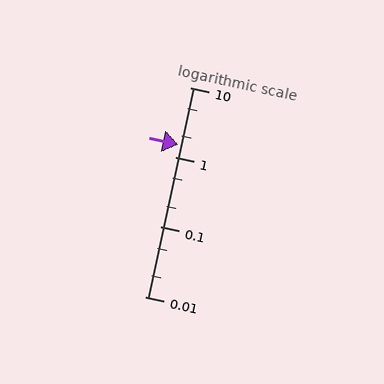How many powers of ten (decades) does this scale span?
The scale spans 3 decades, from 0.01 to 10.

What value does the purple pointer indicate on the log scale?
The pointer indicates approximately 1.5.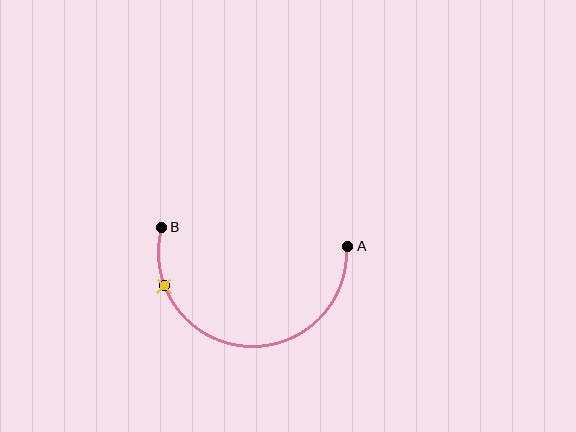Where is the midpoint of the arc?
The arc midpoint is the point on the curve farthest from the straight line joining A and B. It sits below that line.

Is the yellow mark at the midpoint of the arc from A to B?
No. The yellow mark lies on the arc but is closer to endpoint B. The arc midpoint would be at the point on the curve equidistant along the arc from both A and B.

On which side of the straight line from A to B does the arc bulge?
The arc bulges below the straight line connecting A and B.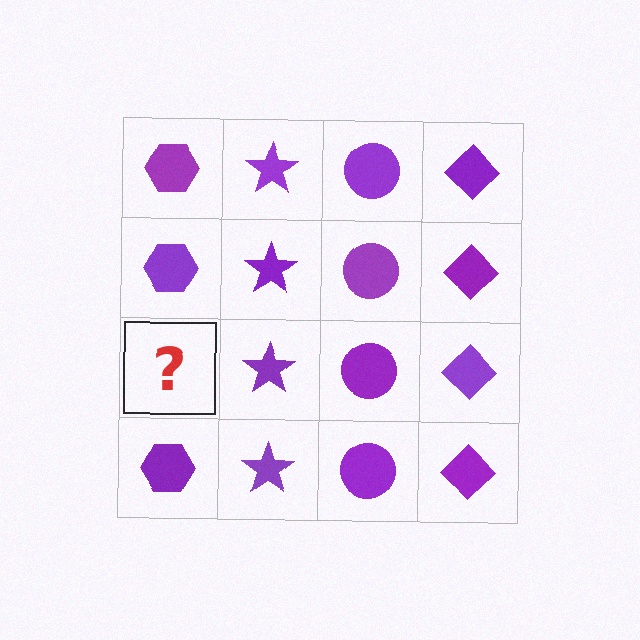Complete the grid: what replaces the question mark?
The question mark should be replaced with a purple hexagon.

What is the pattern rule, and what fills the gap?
The rule is that each column has a consistent shape. The gap should be filled with a purple hexagon.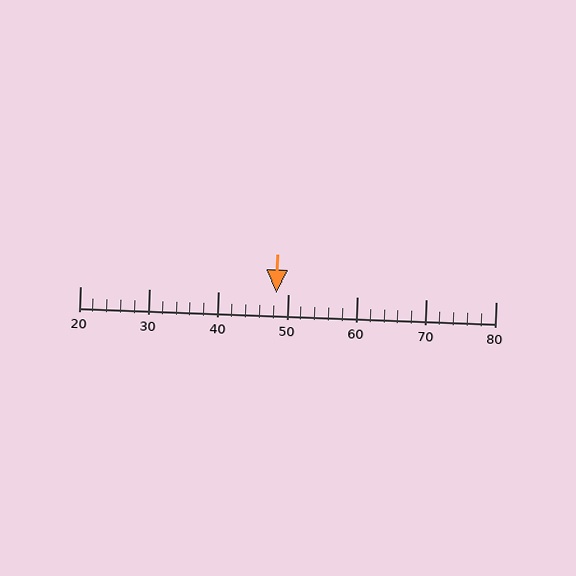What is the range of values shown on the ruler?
The ruler shows values from 20 to 80.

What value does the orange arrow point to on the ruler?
The orange arrow points to approximately 48.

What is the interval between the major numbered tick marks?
The major tick marks are spaced 10 units apart.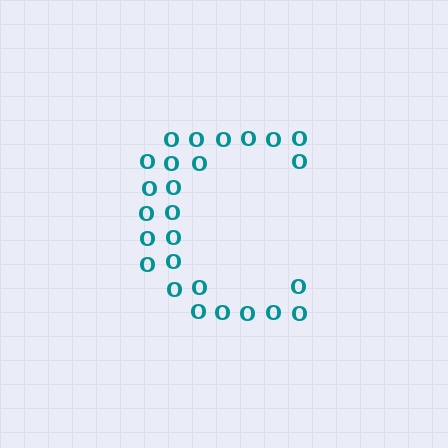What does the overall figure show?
The overall figure shows the letter C.